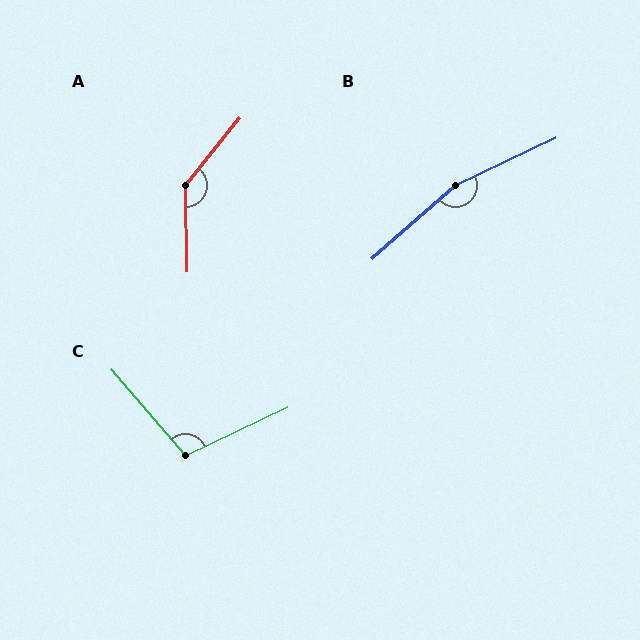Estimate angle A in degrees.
Approximately 140 degrees.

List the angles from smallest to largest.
C (105°), A (140°), B (164°).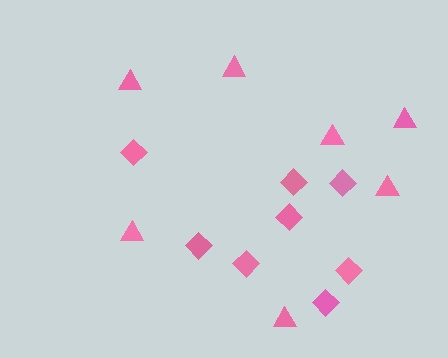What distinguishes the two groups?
There are 2 groups: one group of diamonds (8) and one group of triangles (7).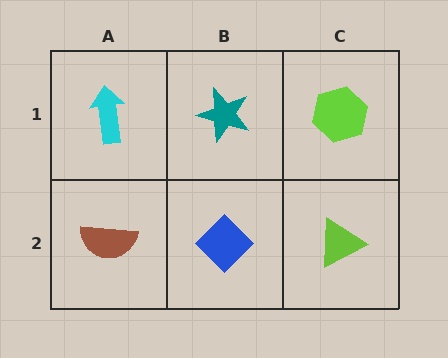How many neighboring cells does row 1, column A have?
2.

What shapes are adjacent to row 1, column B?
A blue diamond (row 2, column B), a cyan arrow (row 1, column A), a lime hexagon (row 1, column C).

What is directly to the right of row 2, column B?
A lime triangle.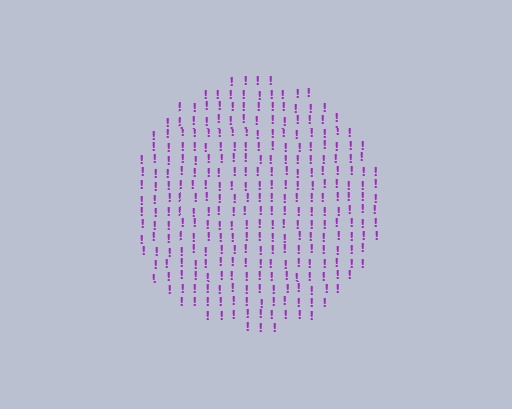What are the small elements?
The small elements are exclamation marks.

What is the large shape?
The large shape is a circle.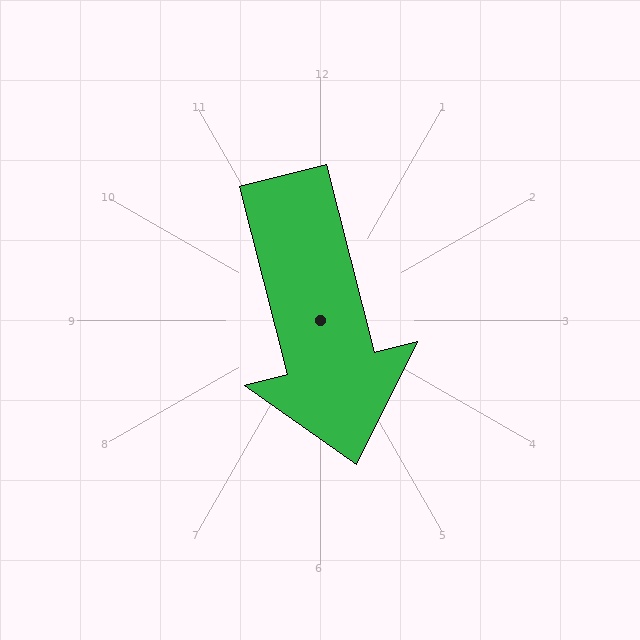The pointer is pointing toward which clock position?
Roughly 6 o'clock.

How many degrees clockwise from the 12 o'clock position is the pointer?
Approximately 166 degrees.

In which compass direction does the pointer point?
South.